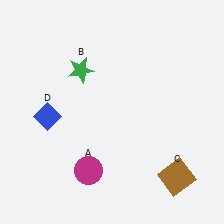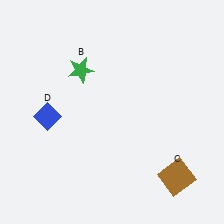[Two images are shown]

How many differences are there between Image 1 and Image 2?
There is 1 difference between the two images.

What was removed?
The magenta circle (A) was removed in Image 2.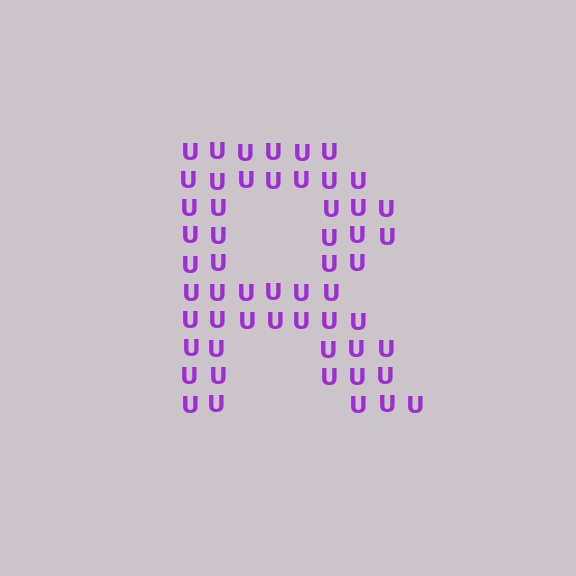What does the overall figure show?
The overall figure shows the letter R.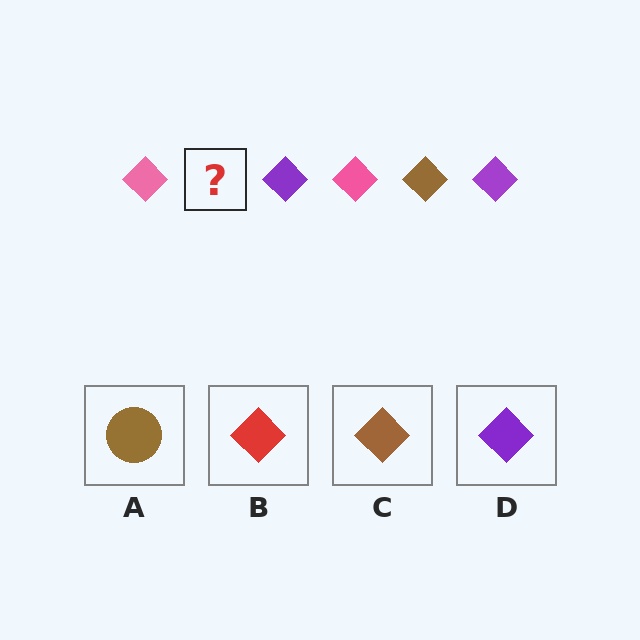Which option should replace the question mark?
Option C.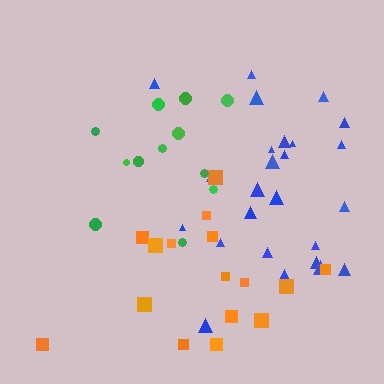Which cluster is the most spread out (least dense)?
Green.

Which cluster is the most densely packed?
Blue.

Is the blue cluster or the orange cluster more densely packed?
Blue.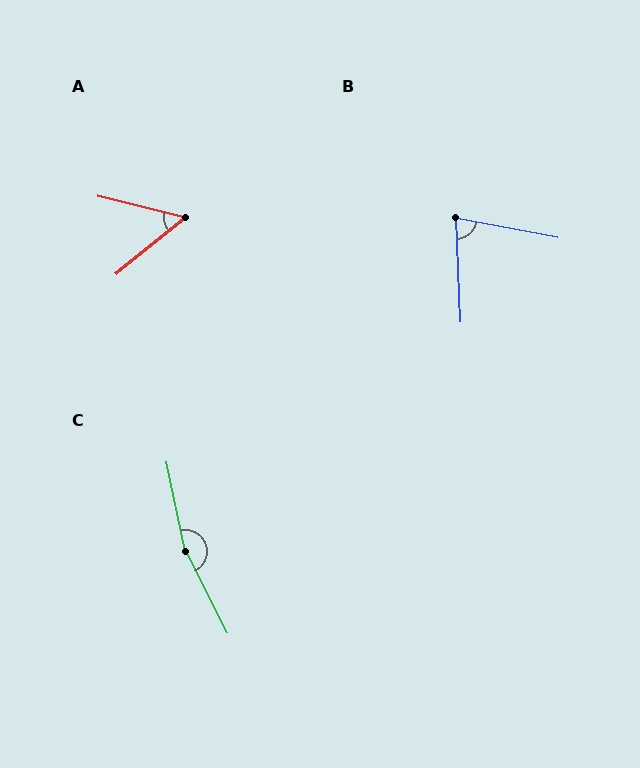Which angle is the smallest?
A, at approximately 53 degrees.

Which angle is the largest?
C, at approximately 164 degrees.